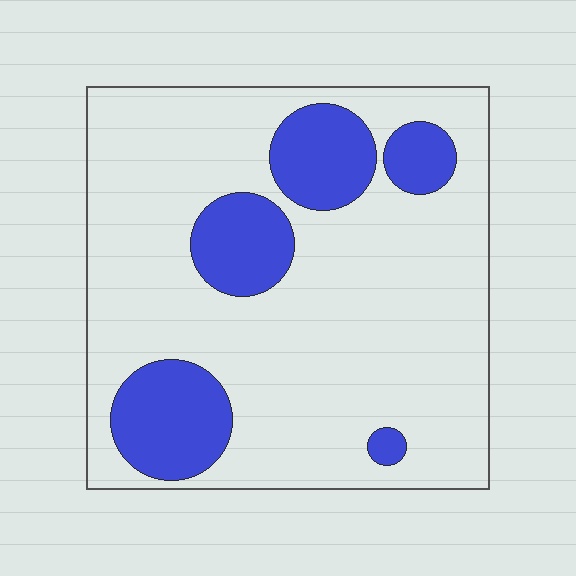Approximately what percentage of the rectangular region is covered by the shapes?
Approximately 20%.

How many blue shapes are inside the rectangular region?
5.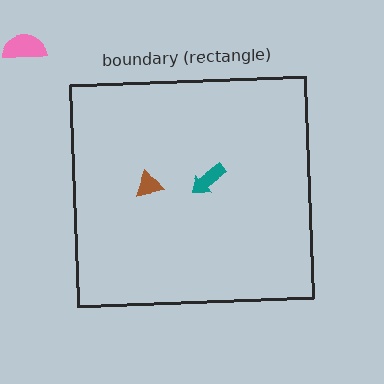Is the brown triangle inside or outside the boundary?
Inside.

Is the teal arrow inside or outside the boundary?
Inside.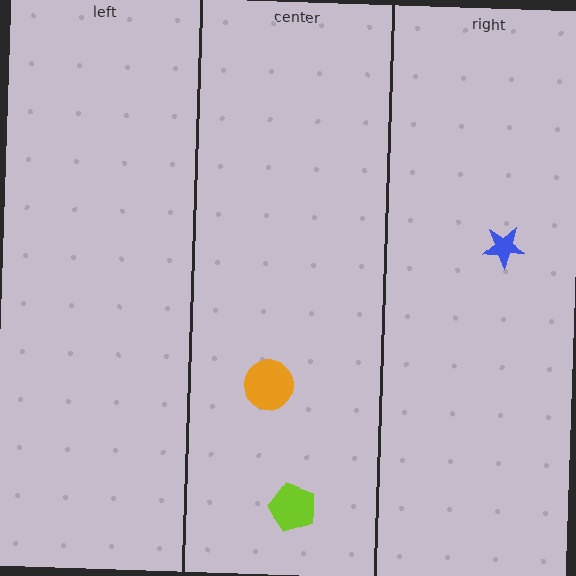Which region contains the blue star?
The right region.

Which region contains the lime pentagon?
The center region.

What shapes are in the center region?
The orange circle, the lime pentagon.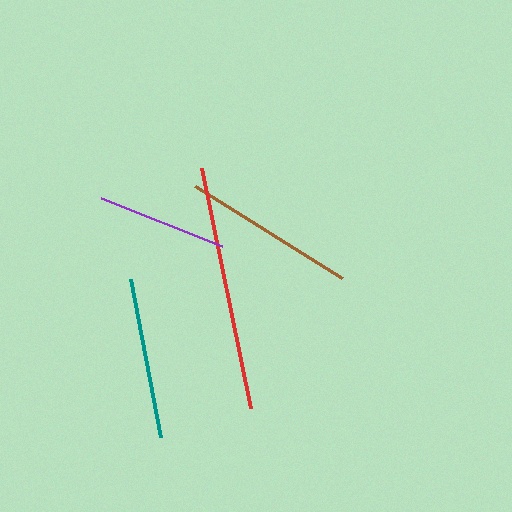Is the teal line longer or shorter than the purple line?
The teal line is longer than the purple line.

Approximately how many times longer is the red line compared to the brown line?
The red line is approximately 1.4 times the length of the brown line.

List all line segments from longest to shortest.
From longest to shortest: red, brown, teal, purple.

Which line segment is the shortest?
The purple line is the shortest at approximately 131 pixels.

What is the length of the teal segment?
The teal segment is approximately 160 pixels long.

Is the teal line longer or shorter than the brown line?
The brown line is longer than the teal line.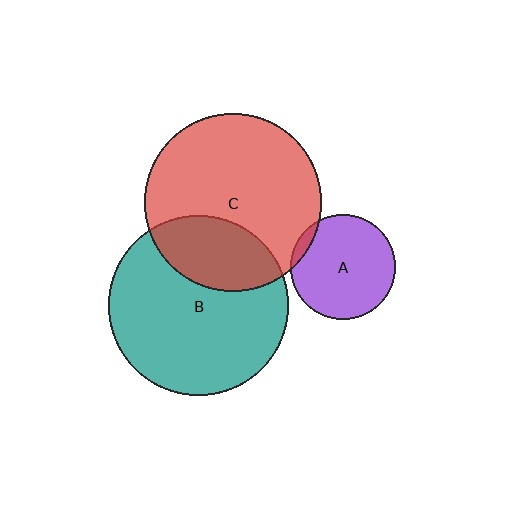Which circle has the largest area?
Circle B (teal).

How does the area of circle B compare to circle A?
Approximately 2.9 times.